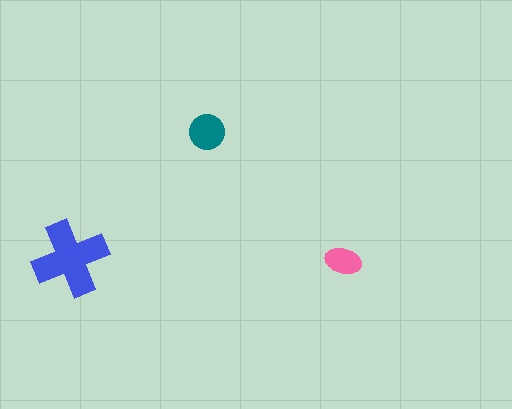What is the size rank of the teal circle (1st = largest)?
2nd.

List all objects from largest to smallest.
The blue cross, the teal circle, the pink ellipse.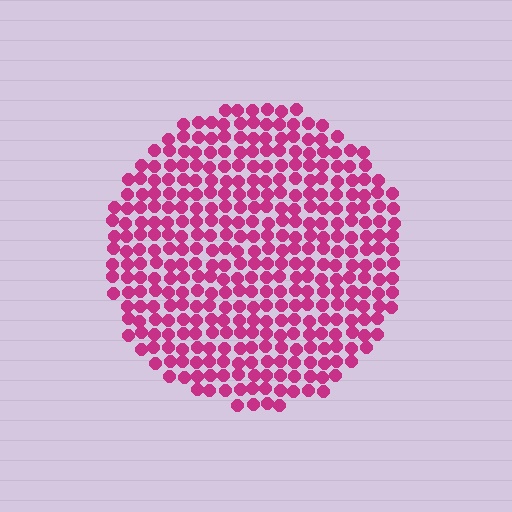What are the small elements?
The small elements are circles.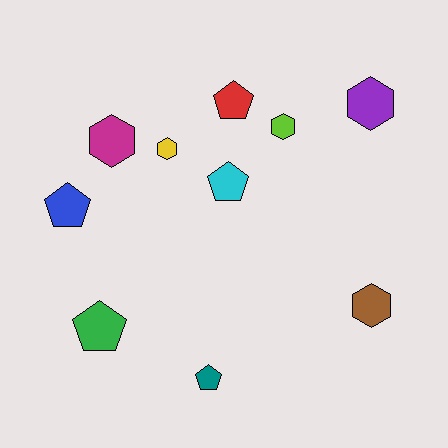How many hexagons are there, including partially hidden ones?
There are 5 hexagons.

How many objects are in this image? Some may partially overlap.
There are 10 objects.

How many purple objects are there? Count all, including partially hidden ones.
There is 1 purple object.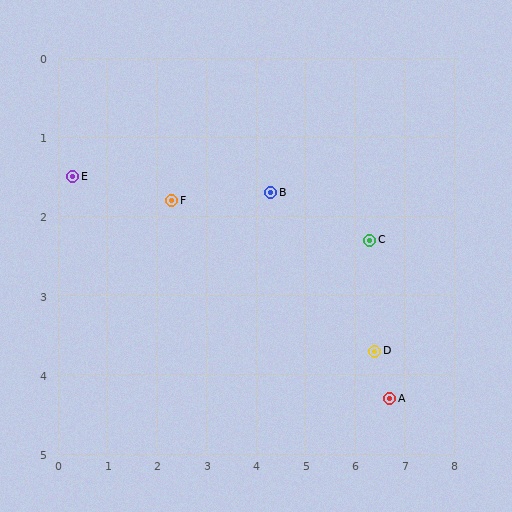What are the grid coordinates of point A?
Point A is at approximately (6.7, 4.3).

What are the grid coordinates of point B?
Point B is at approximately (4.3, 1.7).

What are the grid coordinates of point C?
Point C is at approximately (6.3, 2.3).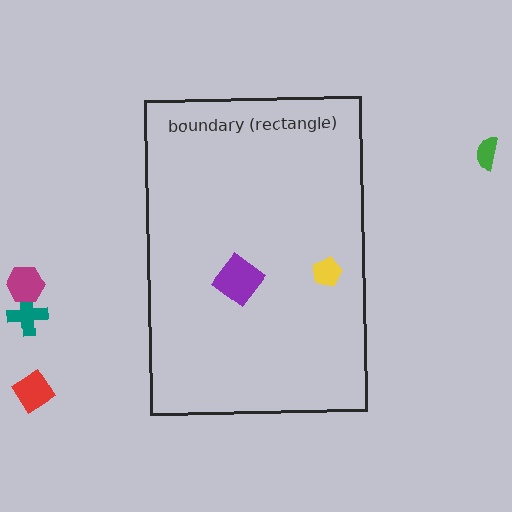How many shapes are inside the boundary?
2 inside, 4 outside.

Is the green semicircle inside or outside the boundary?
Outside.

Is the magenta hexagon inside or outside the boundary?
Outside.